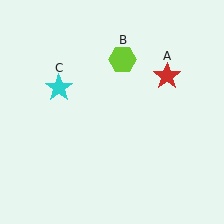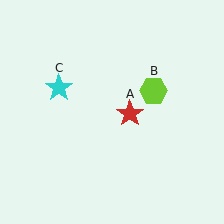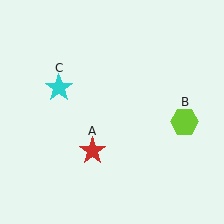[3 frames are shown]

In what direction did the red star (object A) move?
The red star (object A) moved down and to the left.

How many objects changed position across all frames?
2 objects changed position: red star (object A), lime hexagon (object B).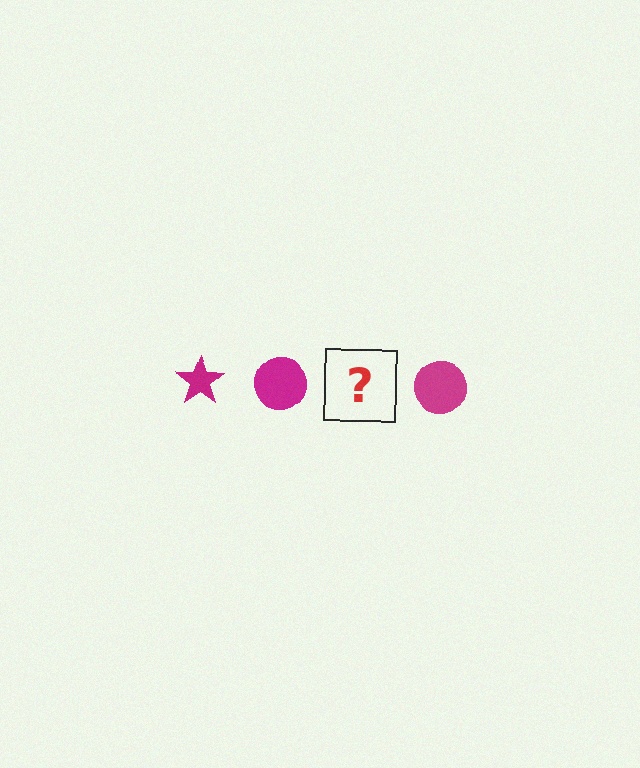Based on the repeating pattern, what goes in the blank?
The blank should be a magenta star.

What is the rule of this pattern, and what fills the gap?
The rule is that the pattern cycles through star, circle shapes in magenta. The gap should be filled with a magenta star.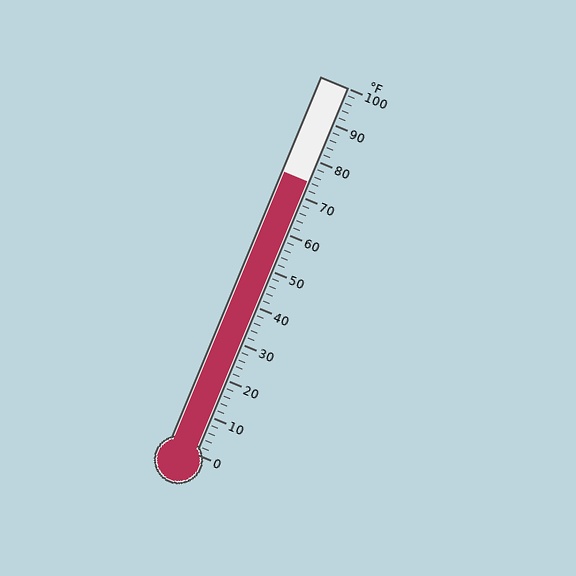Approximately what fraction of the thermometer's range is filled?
The thermometer is filled to approximately 75% of its range.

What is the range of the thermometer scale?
The thermometer scale ranges from 0°F to 100°F.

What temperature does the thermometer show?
The thermometer shows approximately 74°F.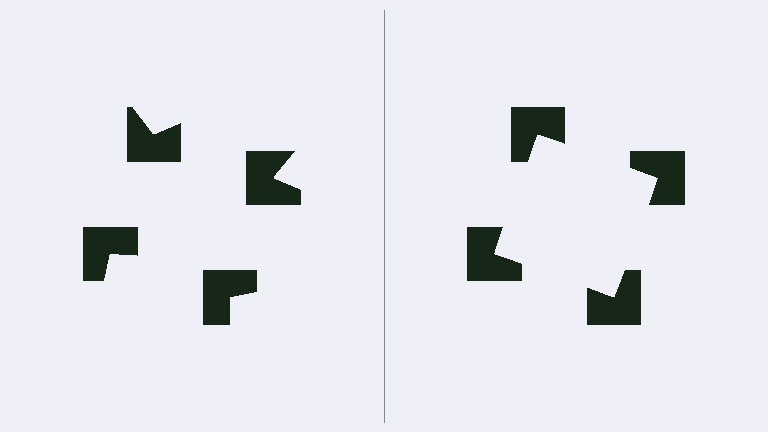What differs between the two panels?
The notched squares are positioned identically on both sides; only the wedge orientations differ. On the right they align to a square; on the left they are misaligned.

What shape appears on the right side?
An illusory square.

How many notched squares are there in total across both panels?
8 — 4 on each side.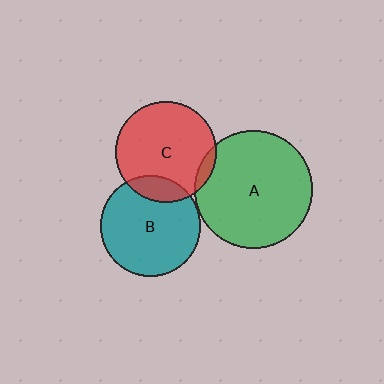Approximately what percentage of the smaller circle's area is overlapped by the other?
Approximately 5%.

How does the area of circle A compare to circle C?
Approximately 1.4 times.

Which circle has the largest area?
Circle A (green).